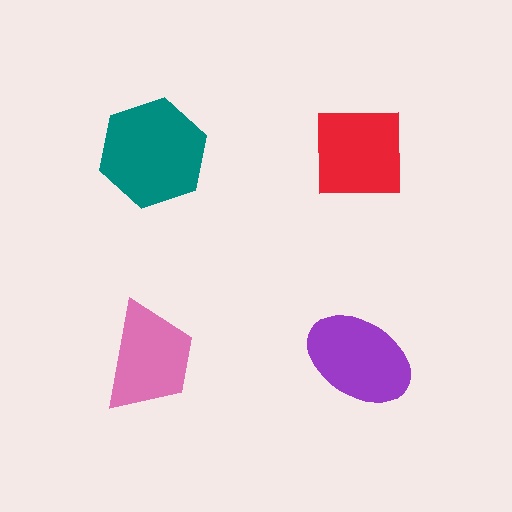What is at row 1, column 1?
A teal hexagon.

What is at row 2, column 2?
A purple ellipse.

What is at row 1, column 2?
A red square.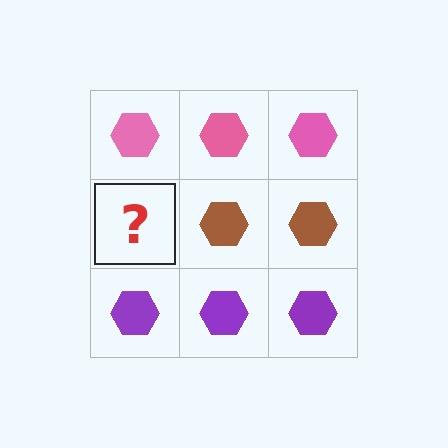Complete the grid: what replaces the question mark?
The question mark should be replaced with a brown hexagon.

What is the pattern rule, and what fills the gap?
The rule is that each row has a consistent color. The gap should be filled with a brown hexagon.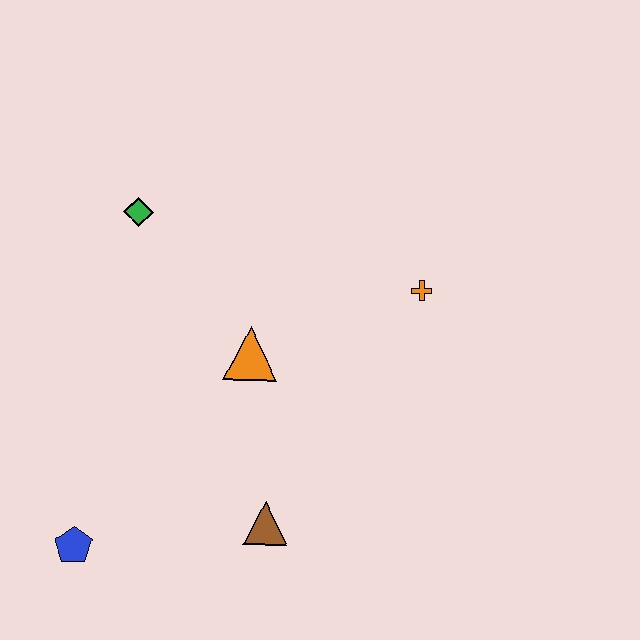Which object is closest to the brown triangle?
The orange triangle is closest to the brown triangle.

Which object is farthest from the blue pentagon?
The orange cross is farthest from the blue pentagon.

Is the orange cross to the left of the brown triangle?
No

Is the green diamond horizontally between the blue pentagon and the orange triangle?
Yes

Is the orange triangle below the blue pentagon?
No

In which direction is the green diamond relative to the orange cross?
The green diamond is to the left of the orange cross.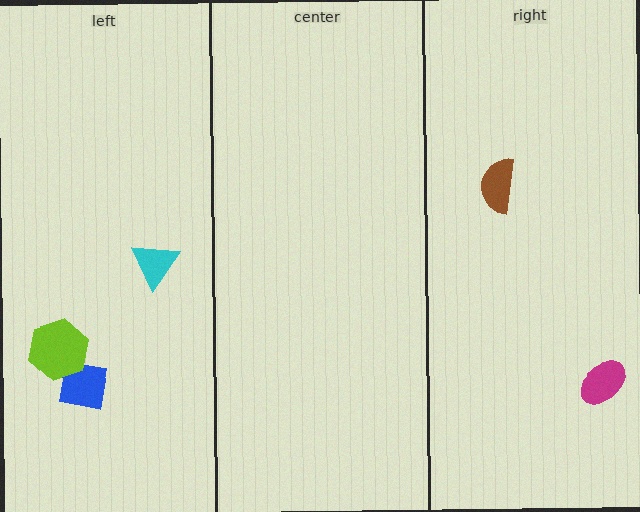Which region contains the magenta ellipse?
The right region.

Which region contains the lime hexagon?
The left region.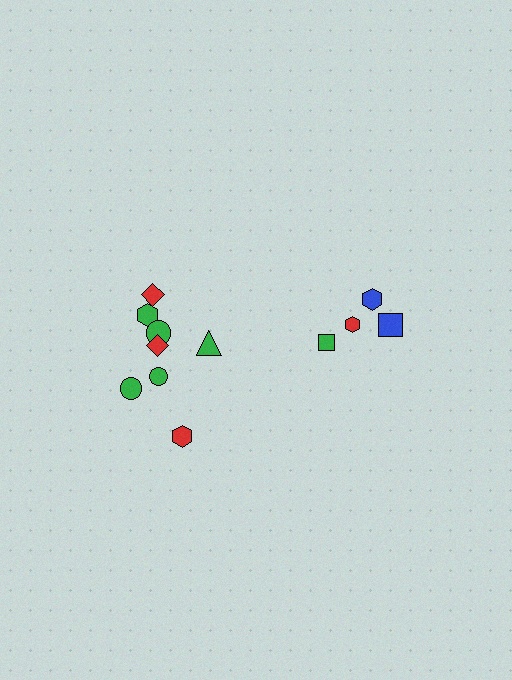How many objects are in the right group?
There are 4 objects.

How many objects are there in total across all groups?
There are 12 objects.